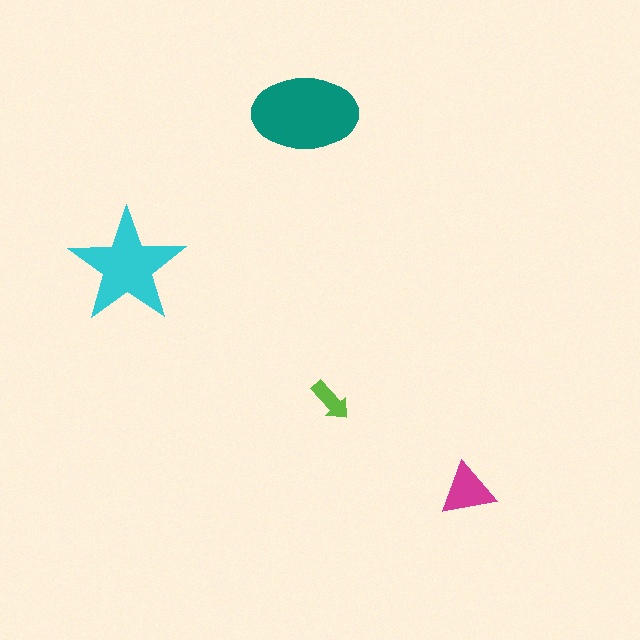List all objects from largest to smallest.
The teal ellipse, the cyan star, the magenta triangle, the lime arrow.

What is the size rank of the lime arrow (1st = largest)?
4th.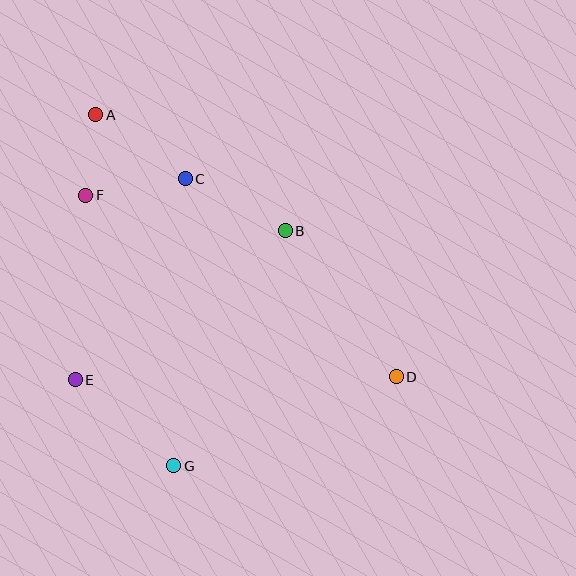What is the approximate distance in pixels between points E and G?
The distance between E and G is approximately 131 pixels.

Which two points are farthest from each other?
Points A and D are farthest from each other.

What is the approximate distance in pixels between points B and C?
The distance between B and C is approximately 113 pixels.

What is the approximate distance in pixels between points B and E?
The distance between B and E is approximately 257 pixels.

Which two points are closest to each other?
Points A and F are closest to each other.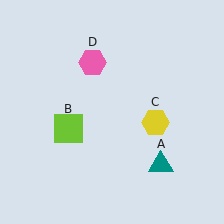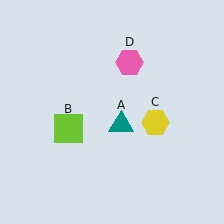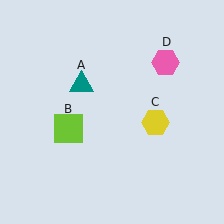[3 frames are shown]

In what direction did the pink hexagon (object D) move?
The pink hexagon (object D) moved right.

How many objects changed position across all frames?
2 objects changed position: teal triangle (object A), pink hexagon (object D).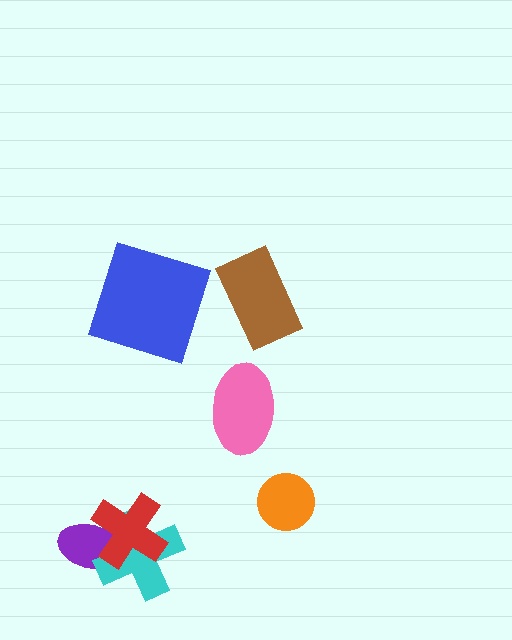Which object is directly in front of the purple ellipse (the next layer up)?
The cyan cross is directly in front of the purple ellipse.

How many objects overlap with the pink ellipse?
0 objects overlap with the pink ellipse.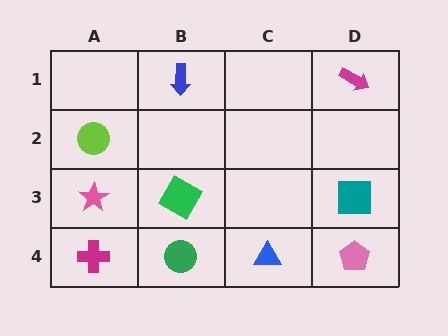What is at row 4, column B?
A green circle.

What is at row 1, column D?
A magenta arrow.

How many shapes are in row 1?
2 shapes.